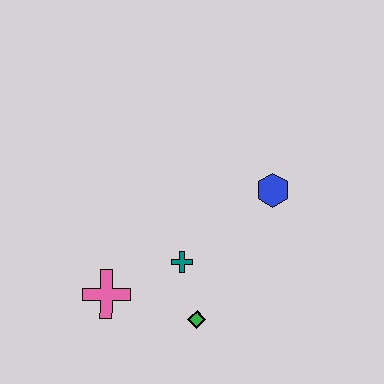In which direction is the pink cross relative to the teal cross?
The pink cross is to the left of the teal cross.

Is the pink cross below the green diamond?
No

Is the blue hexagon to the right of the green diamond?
Yes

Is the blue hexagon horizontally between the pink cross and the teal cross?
No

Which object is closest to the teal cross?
The green diamond is closest to the teal cross.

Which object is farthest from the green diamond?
The blue hexagon is farthest from the green diamond.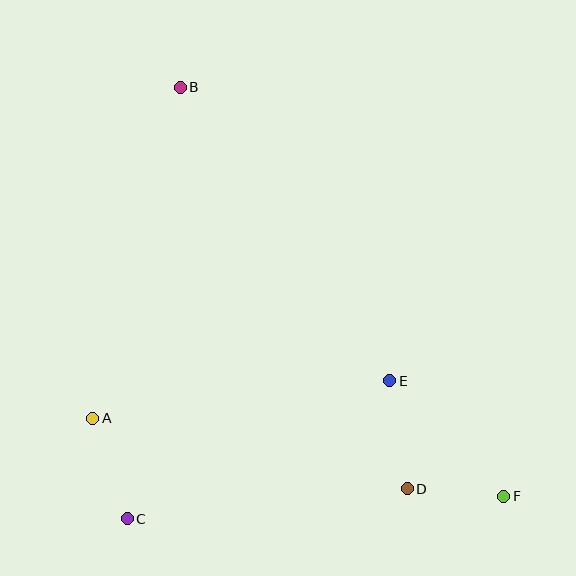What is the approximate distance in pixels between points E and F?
The distance between E and F is approximately 162 pixels.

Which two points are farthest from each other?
Points B and F are farthest from each other.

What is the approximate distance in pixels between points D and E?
The distance between D and E is approximately 109 pixels.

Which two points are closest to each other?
Points D and F are closest to each other.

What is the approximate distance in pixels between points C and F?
The distance between C and F is approximately 377 pixels.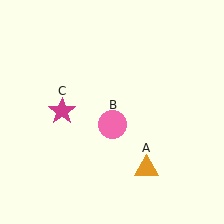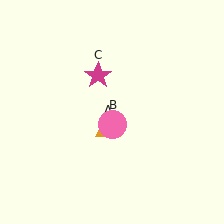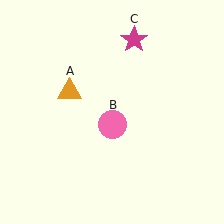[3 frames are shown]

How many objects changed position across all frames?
2 objects changed position: orange triangle (object A), magenta star (object C).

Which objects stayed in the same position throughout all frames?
Pink circle (object B) remained stationary.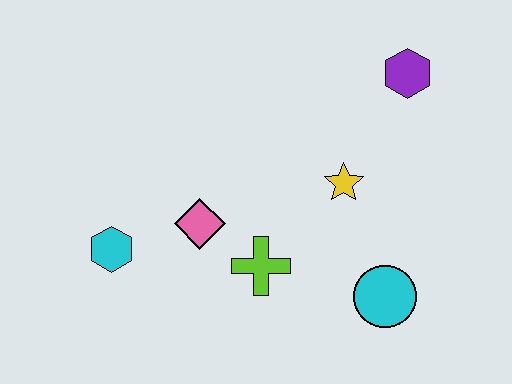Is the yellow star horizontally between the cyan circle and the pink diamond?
Yes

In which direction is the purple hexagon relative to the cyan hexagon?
The purple hexagon is to the right of the cyan hexagon.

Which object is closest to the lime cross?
The pink diamond is closest to the lime cross.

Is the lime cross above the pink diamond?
No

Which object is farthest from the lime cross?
The purple hexagon is farthest from the lime cross.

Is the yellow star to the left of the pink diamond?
No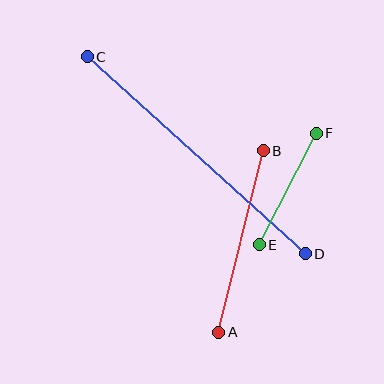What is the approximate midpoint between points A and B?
The midpoint is at approximately (241, 242) pixels.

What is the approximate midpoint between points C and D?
The midpoint is at approximately (196, 155) pixels.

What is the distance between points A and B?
The distance is approximately 187 pixels.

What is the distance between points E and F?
The distance is approximately 125 pixels.